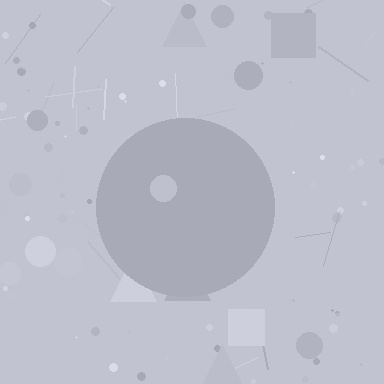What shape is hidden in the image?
A circle is hidden in the image.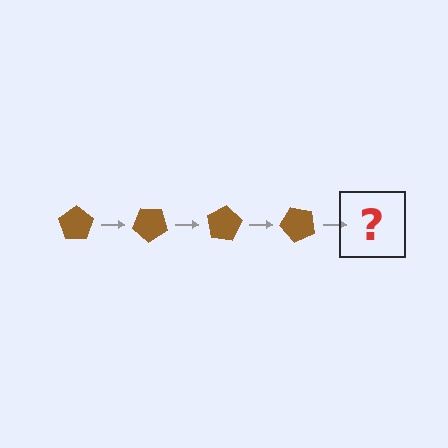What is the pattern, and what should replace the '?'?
The pattern is that the pentagon rotates 40 degrees each step. The '?' should be a brown pentagon rotated 160 degrees.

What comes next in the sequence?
The next element should be a brown pentagon rotated 160 degrees.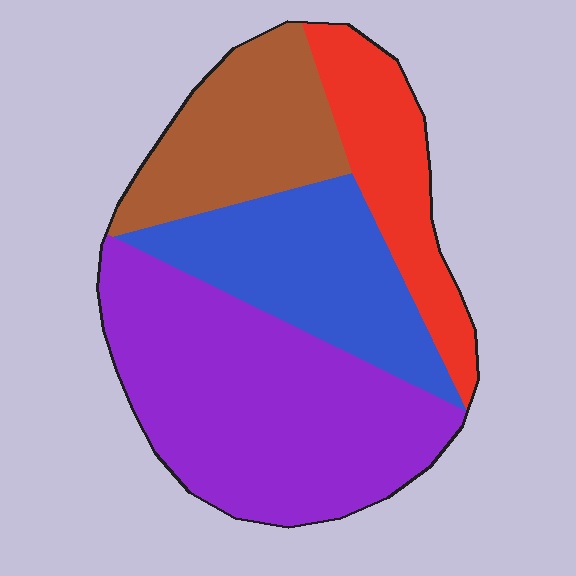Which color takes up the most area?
Purple, at roughly 40%.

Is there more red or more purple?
Purple.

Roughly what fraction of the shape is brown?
Brown covers 19% of the shape.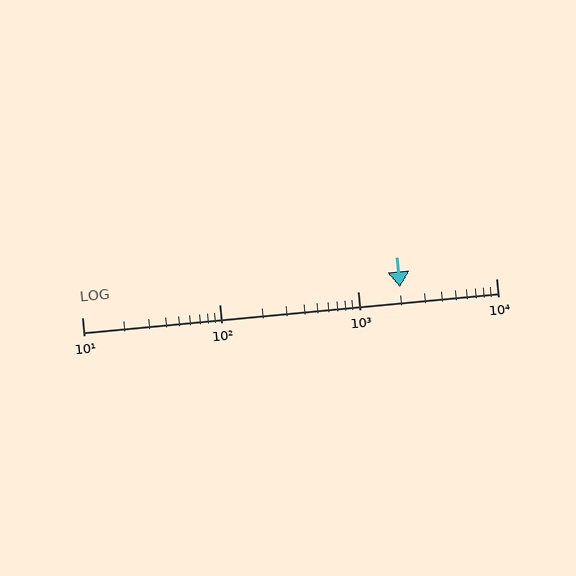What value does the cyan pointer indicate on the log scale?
The pointer indicates approximately 2000.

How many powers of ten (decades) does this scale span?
The scale spans 3 decades, from 10 to 10000.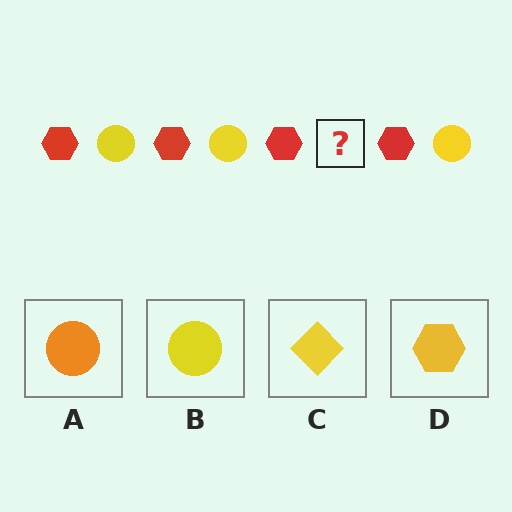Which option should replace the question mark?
Option B.